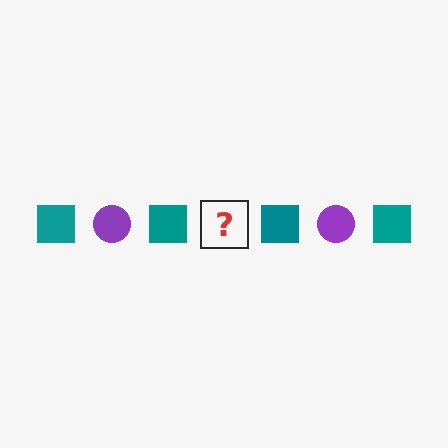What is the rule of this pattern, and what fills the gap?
The rule is that the pattern alternates between teal square and purple circle. The gap should be filled with a purple circle.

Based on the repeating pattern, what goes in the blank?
The blank should be a purple circle.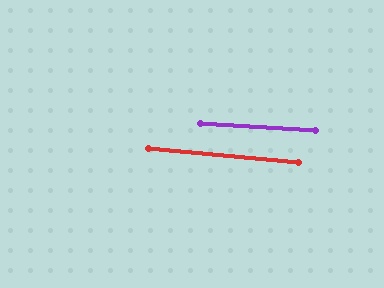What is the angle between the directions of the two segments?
Approximately 2 degrees.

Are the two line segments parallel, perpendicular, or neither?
Parallel — their directions differ by only 1.8°.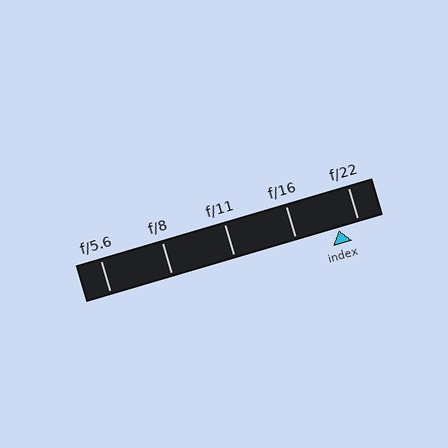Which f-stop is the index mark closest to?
The index mark is closest to f/22.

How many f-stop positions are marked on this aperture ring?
There are 5 f-stop positions marked.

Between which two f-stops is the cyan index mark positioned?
The index mark is between f/16 and f/22.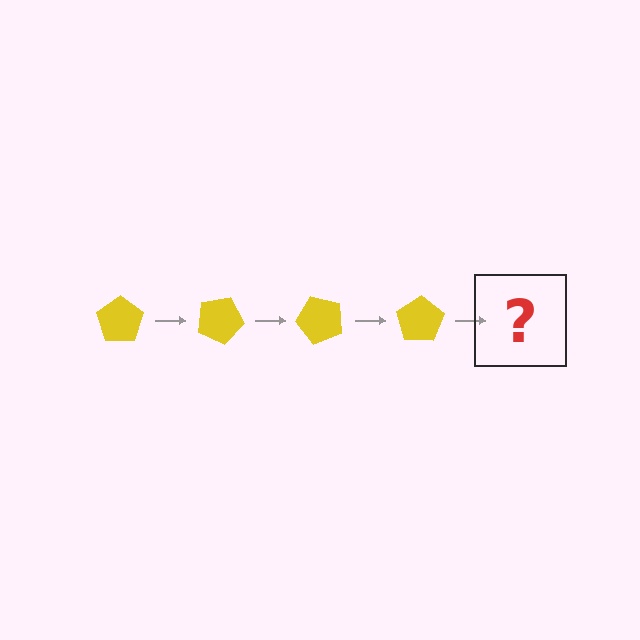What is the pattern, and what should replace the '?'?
The pattern is that the pentagon rotates 25 degrees each step. The '?' should be a yellow pentagon rotated 100 degrees.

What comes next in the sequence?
The next element should be a yellow pentagon rotated 100 degrees.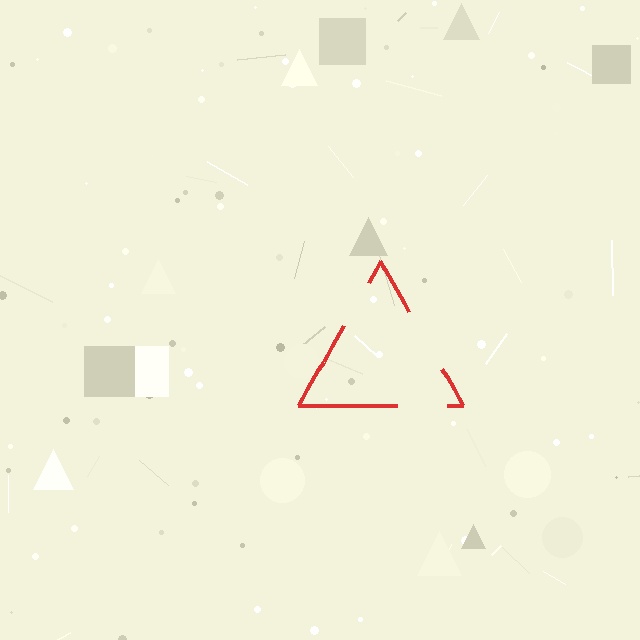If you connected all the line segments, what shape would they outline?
They would outline a triangle.